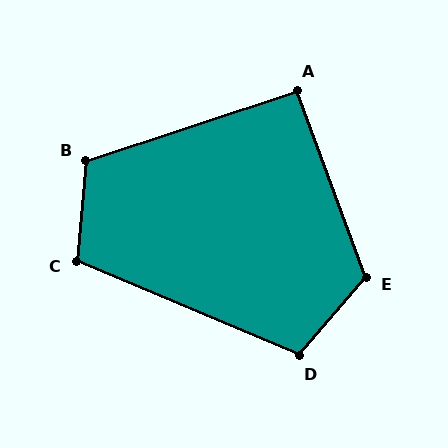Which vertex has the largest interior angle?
E, at approximately 119 degrees.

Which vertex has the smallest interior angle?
A, at approximately 92 degrees.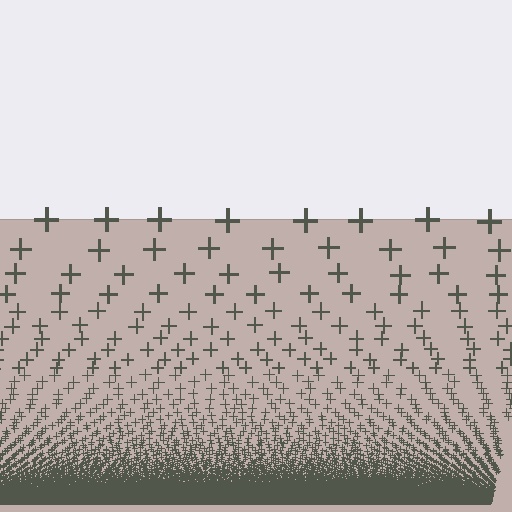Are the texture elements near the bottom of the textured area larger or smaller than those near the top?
Smaller. The gradient is inverted — elements near the bottom are smaller and denser.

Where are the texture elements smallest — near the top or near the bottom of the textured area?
Near the bottom.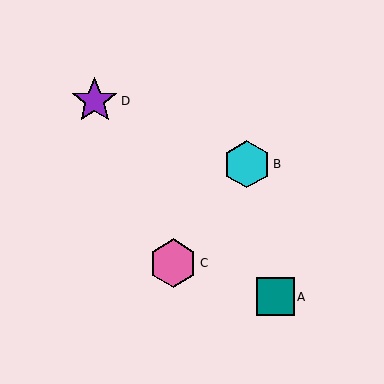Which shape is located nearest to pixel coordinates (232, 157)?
The cyan hexagon (labeled B) at (247, 164) is nearest to that location.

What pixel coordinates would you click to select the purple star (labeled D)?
Click at (95, 101) to select the purple star D.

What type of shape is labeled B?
Shape B is a cyan hexagon.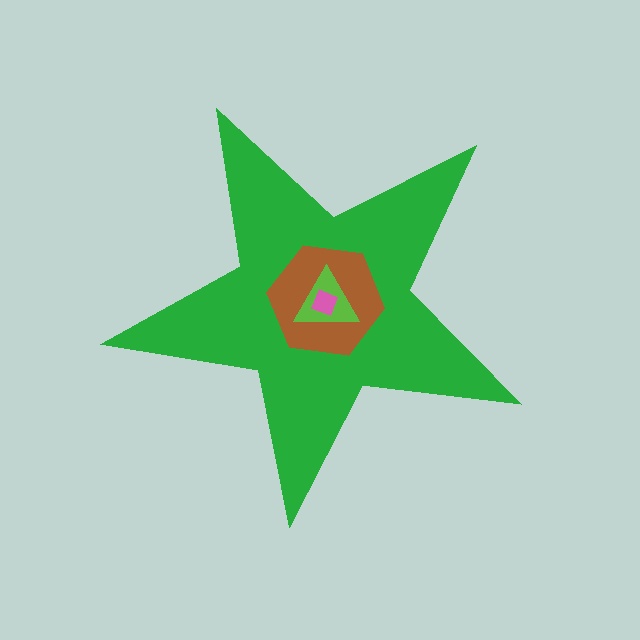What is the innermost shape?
The pink diamond.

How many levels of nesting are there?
4.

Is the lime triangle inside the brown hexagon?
Yes.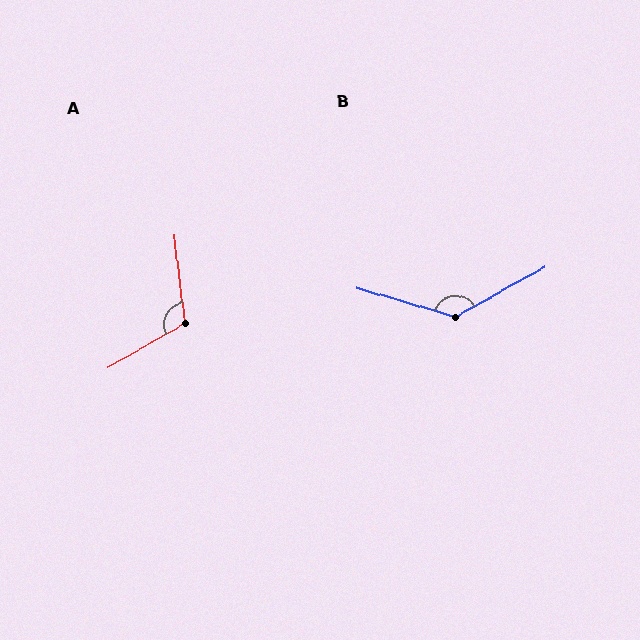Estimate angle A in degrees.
Approximately 113 degrees.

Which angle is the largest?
B, at approximately 134 degrees.